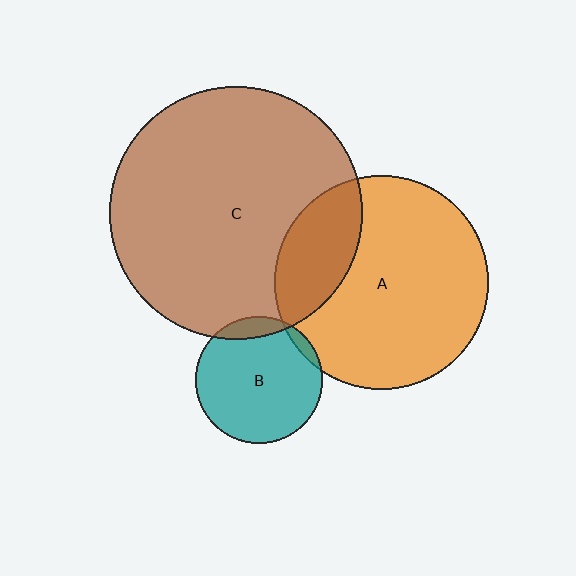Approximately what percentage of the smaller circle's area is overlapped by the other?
Approximately 25%.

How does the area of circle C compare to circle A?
Approximately 1.4 times.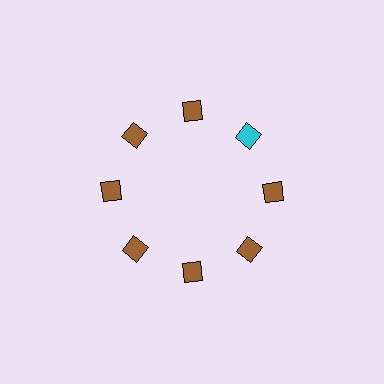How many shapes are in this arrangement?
There are 8 shapes arranged in a ring pattern.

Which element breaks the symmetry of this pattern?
The cyan diamond at roughly the 2 o'clock position breaks the symmetry. All other shapes are brown diamonds.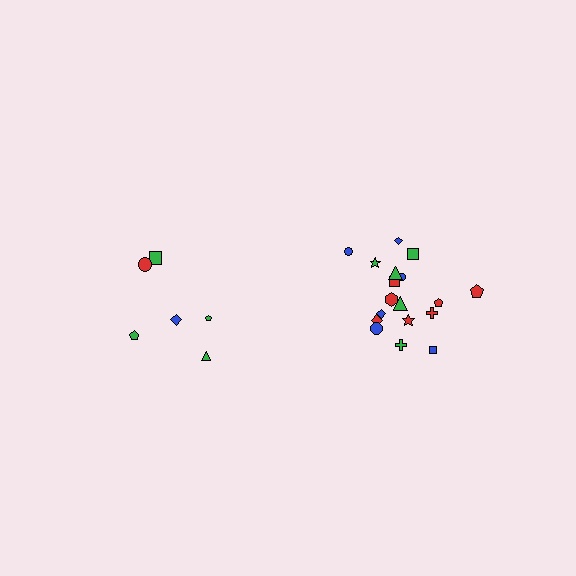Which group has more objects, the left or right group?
The right group.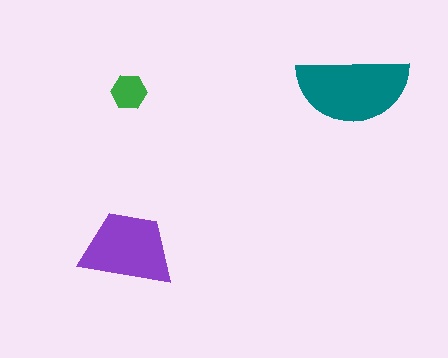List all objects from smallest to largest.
The green hexagon, the purple trapezoid, the teal semicircle.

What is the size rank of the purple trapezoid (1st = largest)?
2nd.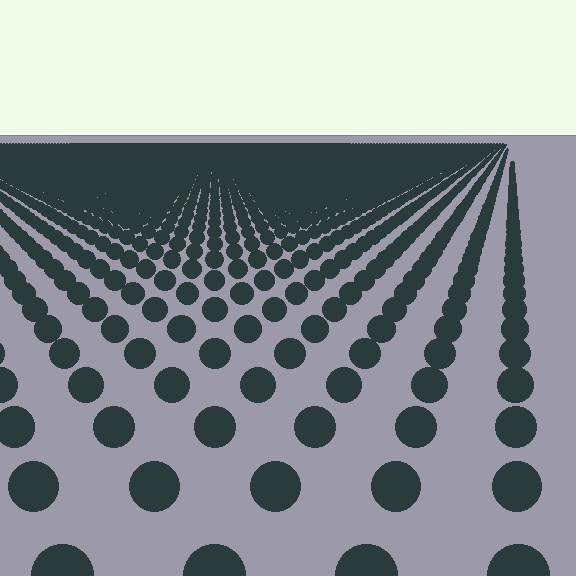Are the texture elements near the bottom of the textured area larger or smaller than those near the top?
Larger. Near the bottom, elements are closer to the viewer and appear at a bigger on-screen size.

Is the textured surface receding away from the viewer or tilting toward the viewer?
The surface is receding away from the viewer. Texture elements get smaller and denser toward the top.